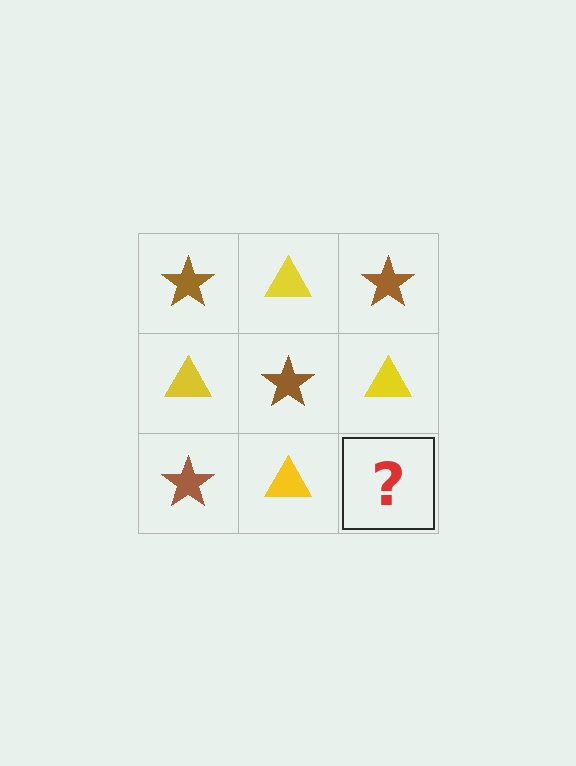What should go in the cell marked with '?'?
The missing cell should contain a brown star.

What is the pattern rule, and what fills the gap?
The rule is that it alternates brown star and yellow triangle in a checkerboard pattern. The gap should be filled with a brown star.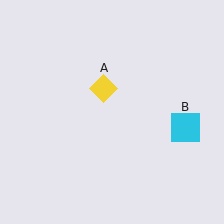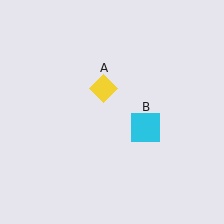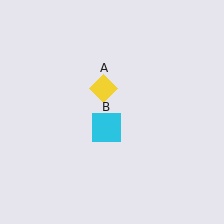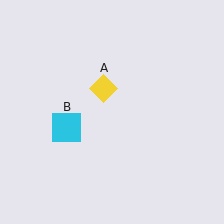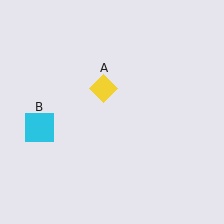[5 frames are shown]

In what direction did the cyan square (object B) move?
The cyan square (object B) moved left.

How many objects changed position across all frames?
1 object changed position: cyan square (object B).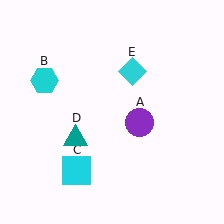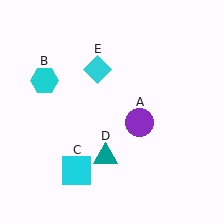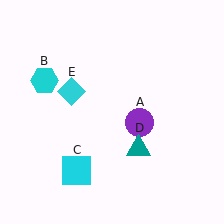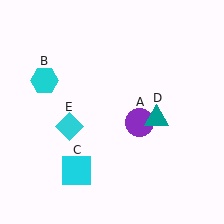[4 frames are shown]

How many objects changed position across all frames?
2 objects changed position: teal triangle (object D), cyan diamond (object E).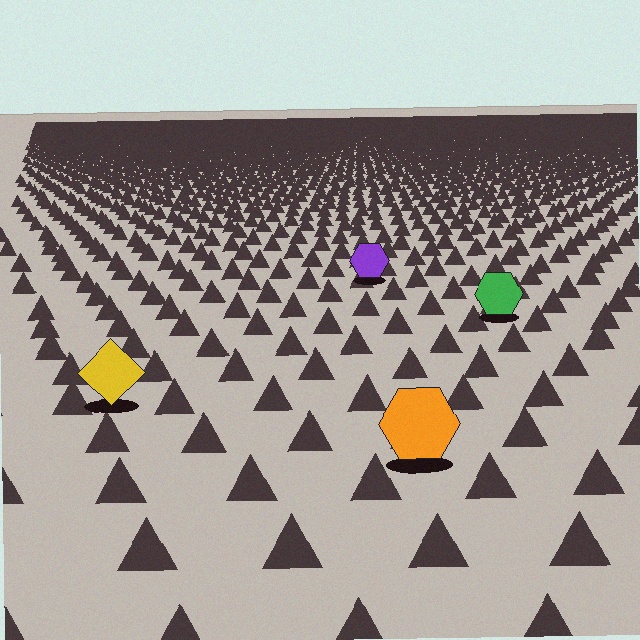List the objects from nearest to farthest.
From nearest to farthest: the orange hexagon, the yellow diamond, the green hexagon, the purple hexagon.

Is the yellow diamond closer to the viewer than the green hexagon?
Yes. The yellow diamond is closer — you can tell from the texture gradient: the ground texture is coarser near it.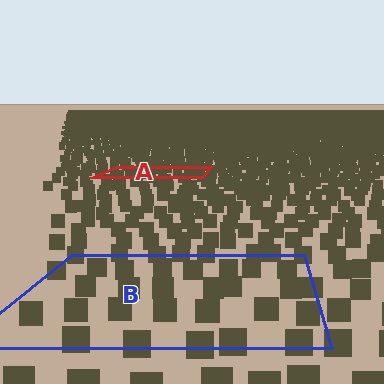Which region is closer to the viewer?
Region B is closer. The texture elements there are larger and more spread out.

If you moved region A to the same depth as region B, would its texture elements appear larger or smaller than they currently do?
They would appear larger. At a closer depth, the same texture elements are projected at a bigger on-screen size.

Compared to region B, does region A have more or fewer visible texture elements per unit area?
Region A has more texture elements per unit area — they are packed more densely because it is farther away.